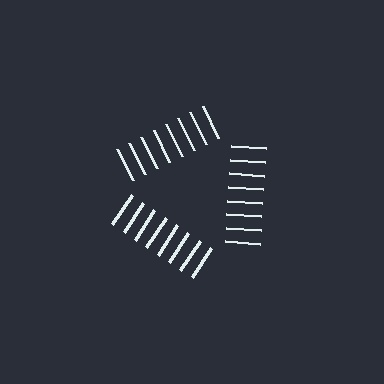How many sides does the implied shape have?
3 sides — the line-ends trace a triangle.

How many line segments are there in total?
24 — 8 along each of the 3 edges.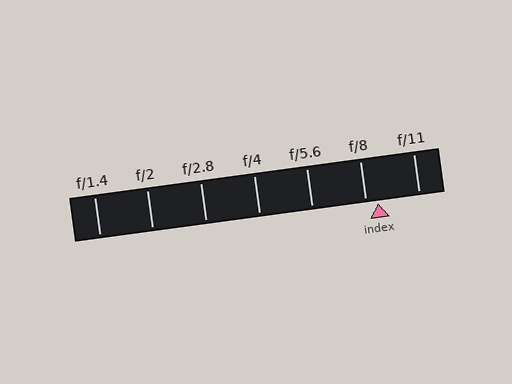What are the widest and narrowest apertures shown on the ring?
The widest aperture shown is f/1.4 and the narrowest is f/11.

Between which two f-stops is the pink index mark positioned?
The index mark is between f/8 and f/11.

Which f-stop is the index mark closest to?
The index mark is closest to f/8.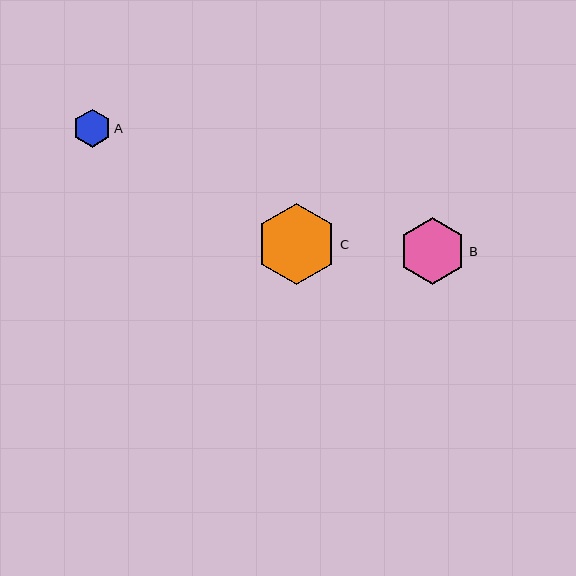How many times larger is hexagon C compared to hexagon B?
Hexagon C is approximately 1.2 times the size of hexagon B.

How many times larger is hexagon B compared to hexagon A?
Hexagon B is approximately 1.8 times the size of hexagon A.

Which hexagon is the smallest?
Hexagon A is the smallest with a size of approximately 38 pixels.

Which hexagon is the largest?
Hexagon C is the largest with a size of approximately 81 pixels.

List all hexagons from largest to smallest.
From largest to smallest: C, B, A.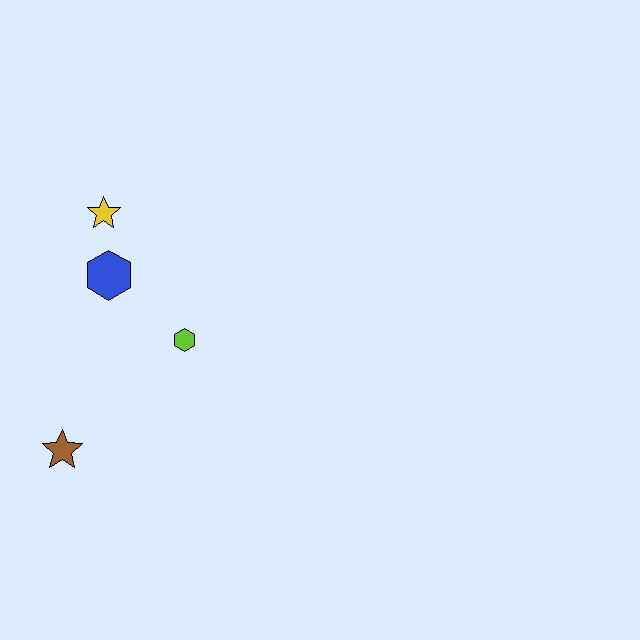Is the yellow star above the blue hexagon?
Yes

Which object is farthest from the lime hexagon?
The brown star is farthest from the lime hexagon.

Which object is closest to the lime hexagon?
The blue hexagon is closest to the lime hexagon.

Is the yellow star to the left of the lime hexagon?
Yes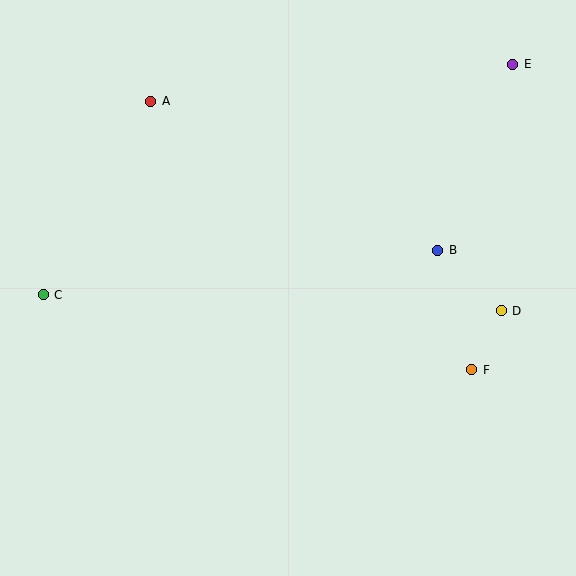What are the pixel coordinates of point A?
Point A is at (151, 101).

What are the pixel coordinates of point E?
Point E is at (513, 64).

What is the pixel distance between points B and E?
The distance between B and E is 201 pixels.